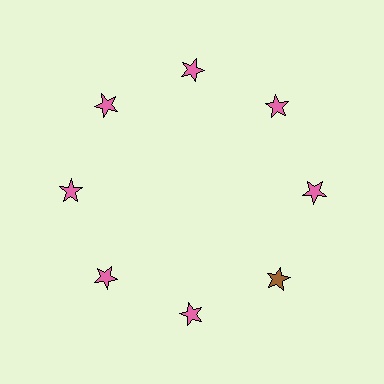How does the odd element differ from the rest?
It has a different color: brown instead of pink.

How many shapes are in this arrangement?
There are 8 shapes arranged in a ring pattern.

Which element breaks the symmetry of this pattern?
The brown star at roughly the 4 o'clock position breaks the symmetry. All other shapes are pink stars.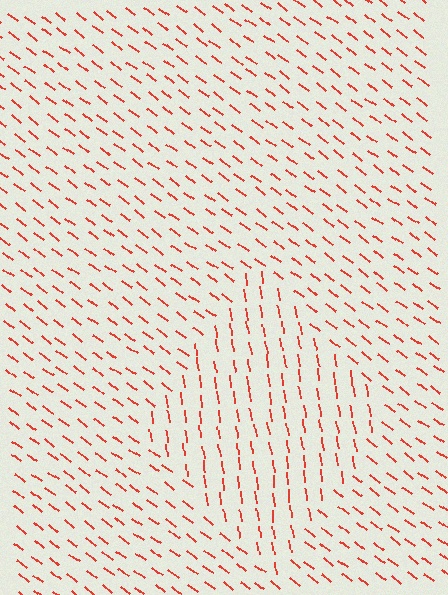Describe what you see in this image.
The image is filled with small red line segments. A diamond region in the image has lines oriented differently from the surrounding lines, creating a visible texture boundary.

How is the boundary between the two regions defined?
The boundary is defined purely by a change in line orientation (approximately 45 degrees difference). All lines are the same color and thickness.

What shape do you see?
I see a diamond.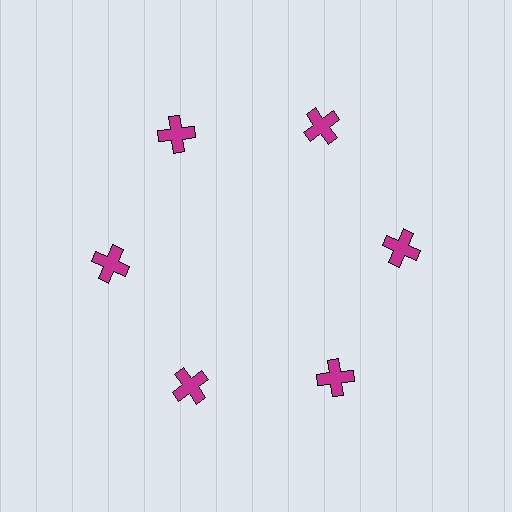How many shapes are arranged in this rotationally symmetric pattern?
There are 6 shapes, arranged in 6 groups of 1.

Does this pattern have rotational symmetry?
Yes, this pattern has 6-fold rotational symmetry. It looks the same after rotating 60 degrees around the center.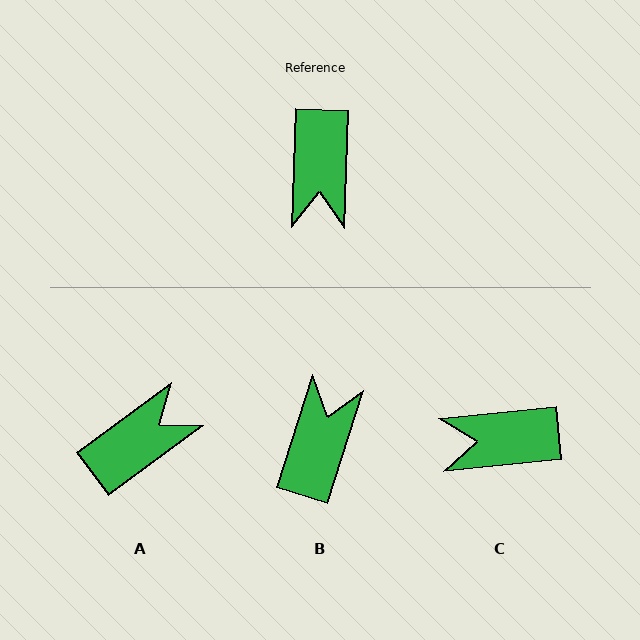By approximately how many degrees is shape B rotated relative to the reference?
Approximately 165 degrees counter-clockwise.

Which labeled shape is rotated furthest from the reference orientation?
B, about 165 degrees away.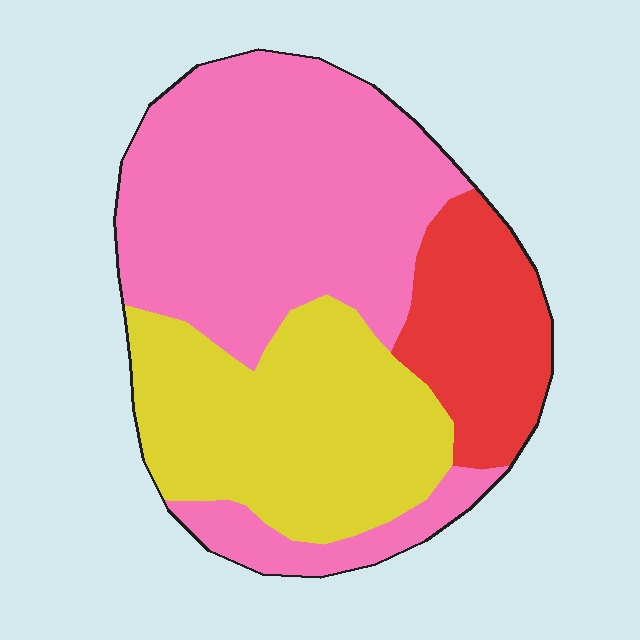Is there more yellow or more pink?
Pink.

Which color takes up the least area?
Red, at roughly 15%.